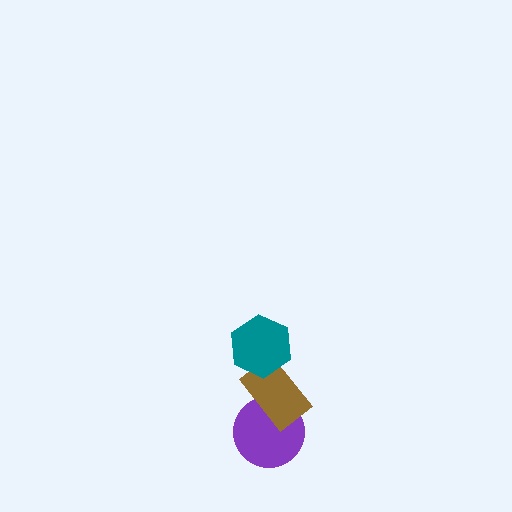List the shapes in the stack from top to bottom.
From top to bottom: the teal hexagon, the brown rectangle, the purple circle.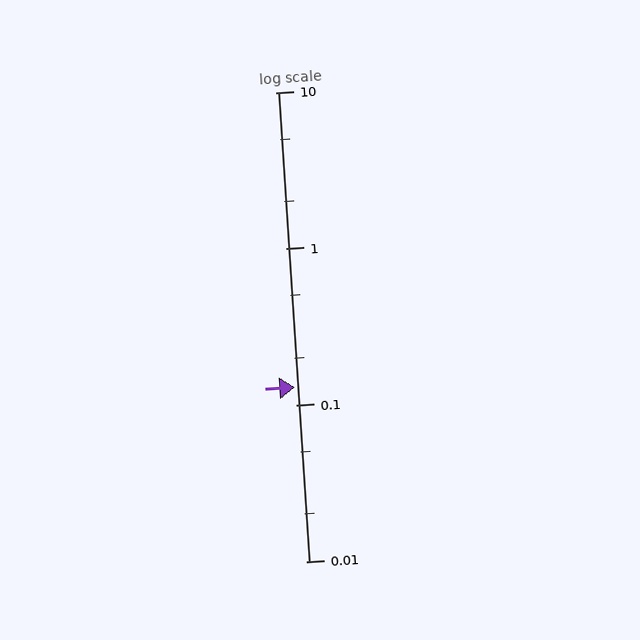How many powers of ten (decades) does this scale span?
The scale spans 3 decades, from 0.01 to 10.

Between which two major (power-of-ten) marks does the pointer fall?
The pointer is between 0.1 and 1.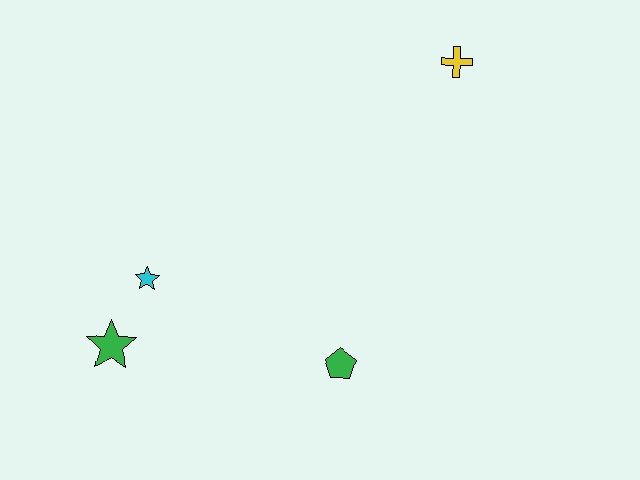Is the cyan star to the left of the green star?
No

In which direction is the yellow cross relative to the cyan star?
The yellow cross is to the right of the cyan star.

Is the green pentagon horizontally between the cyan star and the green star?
No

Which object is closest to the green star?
The cyan star is closest to the green star.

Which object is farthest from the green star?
The yellow cross is farthest from the green star.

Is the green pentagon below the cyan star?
Yes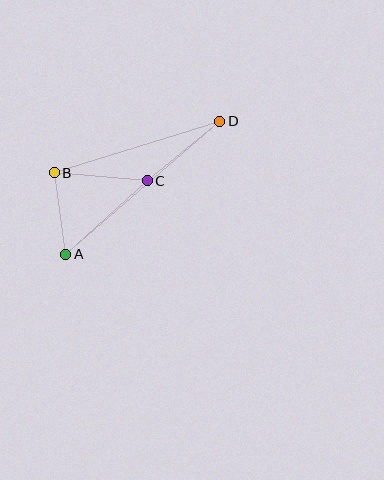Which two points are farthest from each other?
Points A and D are farthest from each other.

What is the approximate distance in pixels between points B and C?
The distance between B and C is approximately 93 pixels.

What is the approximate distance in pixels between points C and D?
The distance between C and D is approximately 94 pixels.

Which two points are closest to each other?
Points A and B are closest to each other.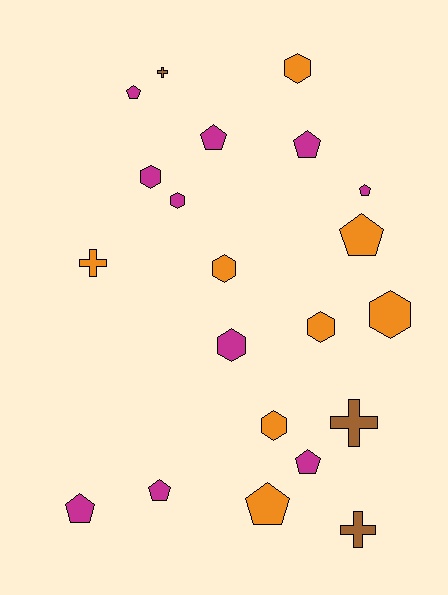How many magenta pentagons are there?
There are 7 magenta pentagons.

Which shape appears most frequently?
Pentagon, with 9 objects.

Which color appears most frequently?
Magenta, with 10 objects.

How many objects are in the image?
There are 21 objects.